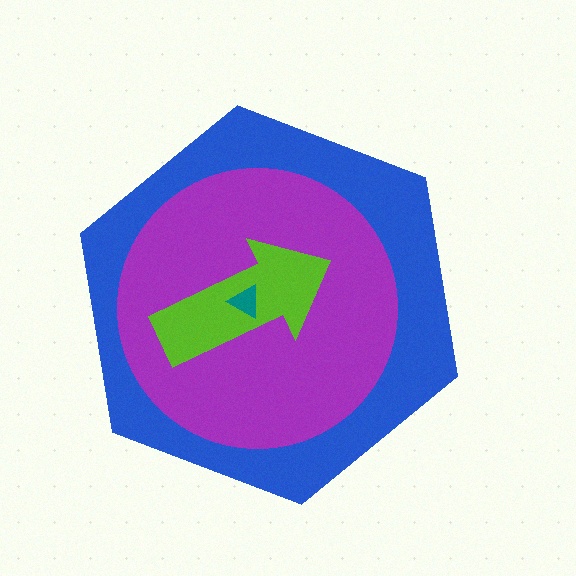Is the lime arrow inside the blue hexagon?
Yes.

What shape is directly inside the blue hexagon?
The purple circle.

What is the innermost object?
The teal triangle.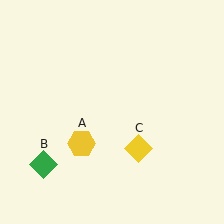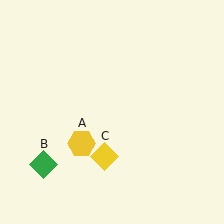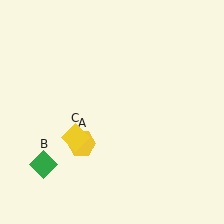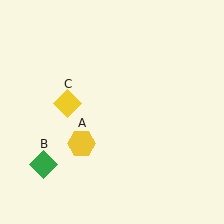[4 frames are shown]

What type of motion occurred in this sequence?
The yellow diamond (object C) rotated clockwise around the center of the scene.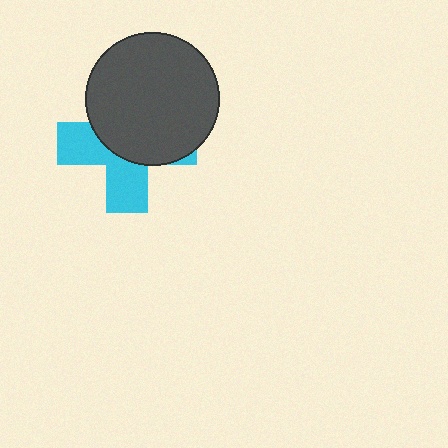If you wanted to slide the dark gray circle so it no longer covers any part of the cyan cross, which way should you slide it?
Slide it up — that is the most direct way to separate the two shapes.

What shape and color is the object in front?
The object in front is a dark gray circle.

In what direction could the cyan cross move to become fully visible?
The cyan cross could move down. That would shift it out from behind the dark gray circle entirely.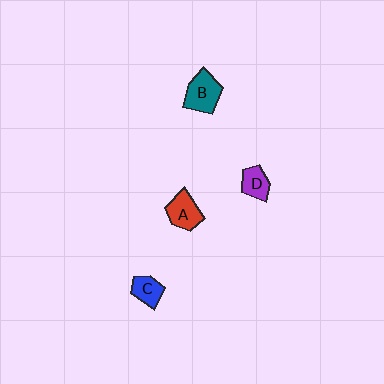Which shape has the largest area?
Shape B (teal).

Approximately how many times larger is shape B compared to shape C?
Approximately 1.6 times.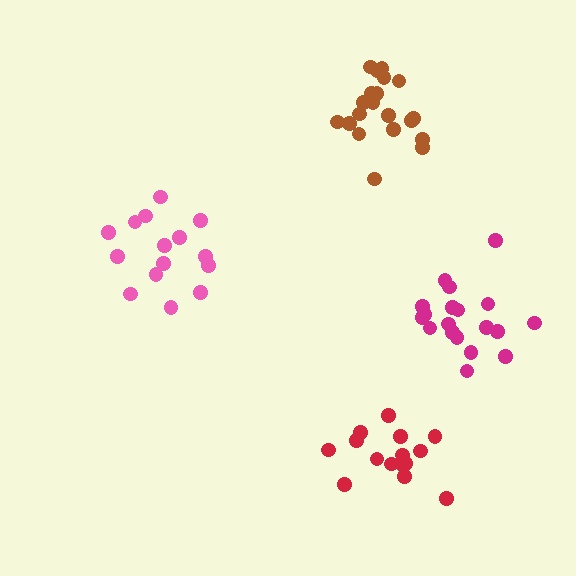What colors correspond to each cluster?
The clusters are colored: pink, brown, magenta, red.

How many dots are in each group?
Group 1: 15 dots, Group 2: 20 dots, Group 3: 19 dots, Group 4: 15 dots (69 total).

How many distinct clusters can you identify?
There are 4 distinct clusters.